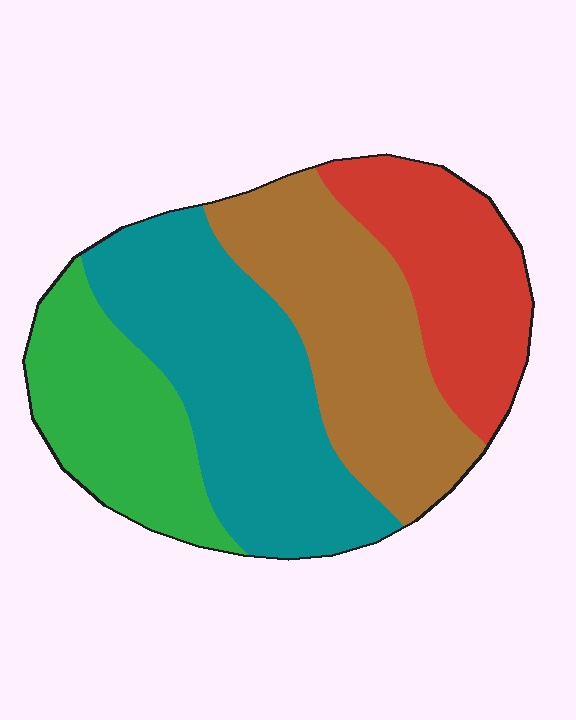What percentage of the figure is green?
Green takes up between a sixth and a third of the figure.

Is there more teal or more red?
Teal.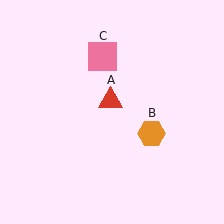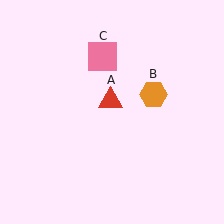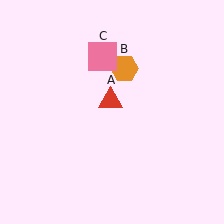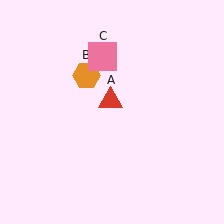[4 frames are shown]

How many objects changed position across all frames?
1 object changed position: orange hexagon (object B).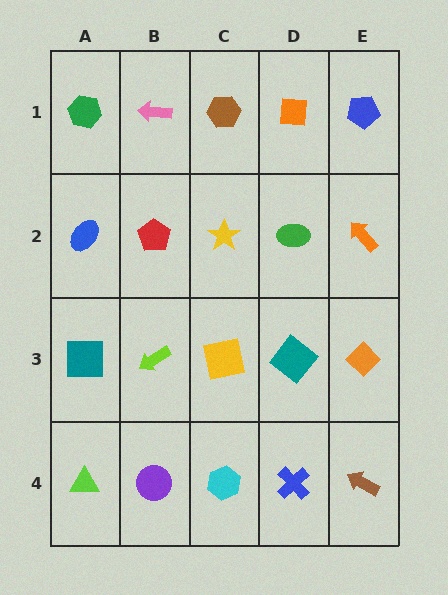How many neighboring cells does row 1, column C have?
3.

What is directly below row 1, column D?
A green ellipse.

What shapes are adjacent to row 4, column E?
An orange diamond (row 3, column E), a blue cross (row 4, column D).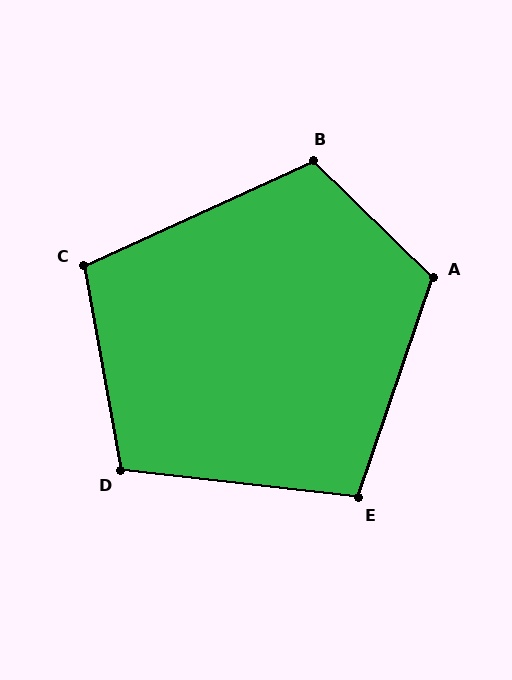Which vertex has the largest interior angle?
A, at approximately 115 degrees.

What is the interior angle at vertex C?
Approximately 104 degrees (obtuse).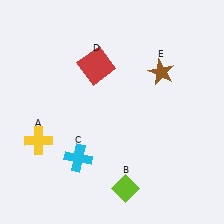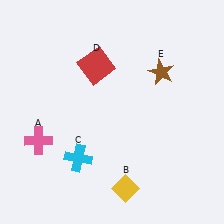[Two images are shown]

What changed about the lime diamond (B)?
In Image 1, B is lime. In Image 2, it changed to yellow.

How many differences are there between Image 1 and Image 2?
There are 2 differences between the two images.